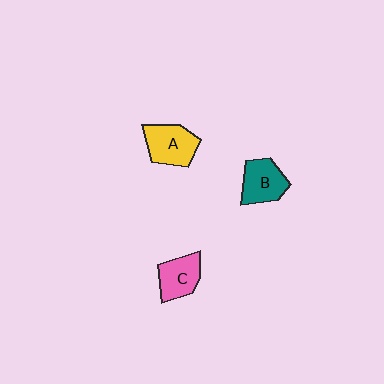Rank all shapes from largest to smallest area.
From largest to smallest: A (yellow), B (teal), C (pink).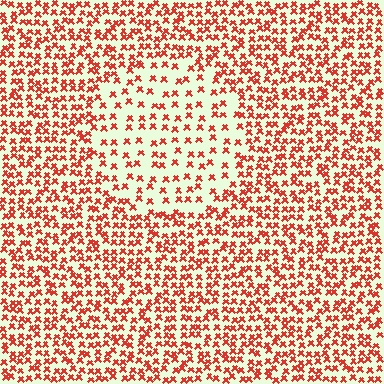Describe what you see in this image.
The image contains small red elements arranged at two different densities. A circle-shaped region is visible where the elements are less densely packed than the surrounding area.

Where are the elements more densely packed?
The elements are more densely packed outside the circle boundary.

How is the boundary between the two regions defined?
The boundary is defined by a change in element density (approximately 2.1x ratio). All elements are the same color, size, and shape.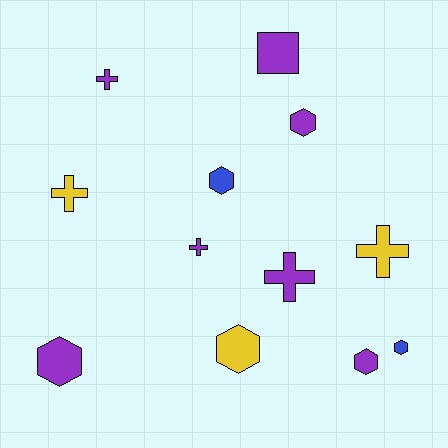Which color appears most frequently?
Purple, with 7 objects.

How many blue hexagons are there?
There are 2 blue hexagons.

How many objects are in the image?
There are 12 objects.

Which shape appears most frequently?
Hexagon, with 6 objects.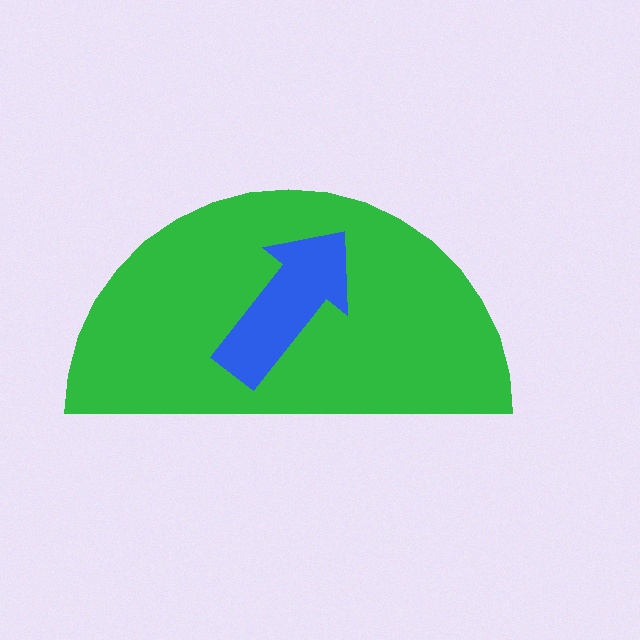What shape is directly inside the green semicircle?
The blue arrow.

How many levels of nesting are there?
2.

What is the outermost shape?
The green semicircle.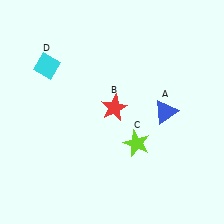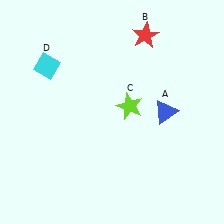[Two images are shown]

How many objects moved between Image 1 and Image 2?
2 objects moved between the two images.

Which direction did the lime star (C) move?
The lime star (C) moved up.